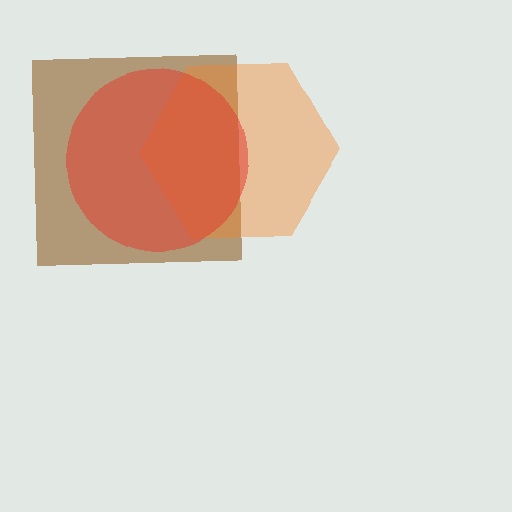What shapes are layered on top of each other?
The layered shapes are: a brown square, an orange hexagon, a red circle.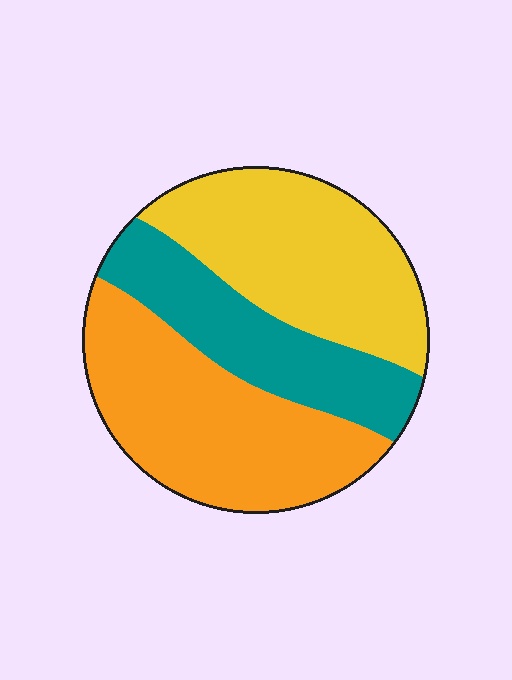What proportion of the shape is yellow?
Yellow takes up about three eighths (3/8) of the shape.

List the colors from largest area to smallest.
From largest to smallest: orange, yellow, teal.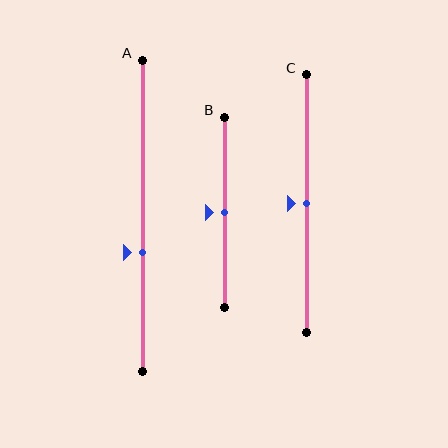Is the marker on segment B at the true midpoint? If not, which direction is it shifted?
Yes, the marker on segment B is at the true midpoint.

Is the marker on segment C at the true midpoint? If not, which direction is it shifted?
Yes, the marker on segment C is at the true midpoint.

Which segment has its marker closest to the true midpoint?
Segment B has its marker closest to the true midpoint.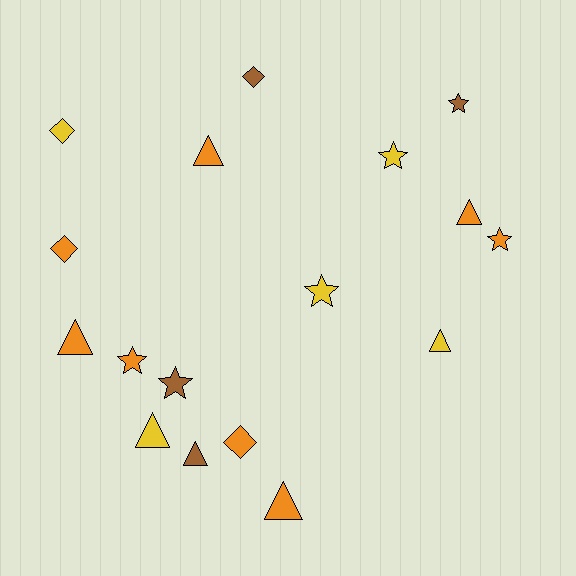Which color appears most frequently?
Orange, with 8 objects.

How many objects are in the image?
There are 17 objects.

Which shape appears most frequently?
Triangle, with 7 objects.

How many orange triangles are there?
There are 4 orange triangles.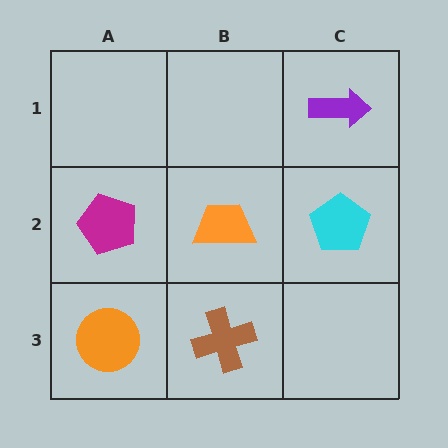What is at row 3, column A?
An orange circle.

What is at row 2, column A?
A magenta pentagon.